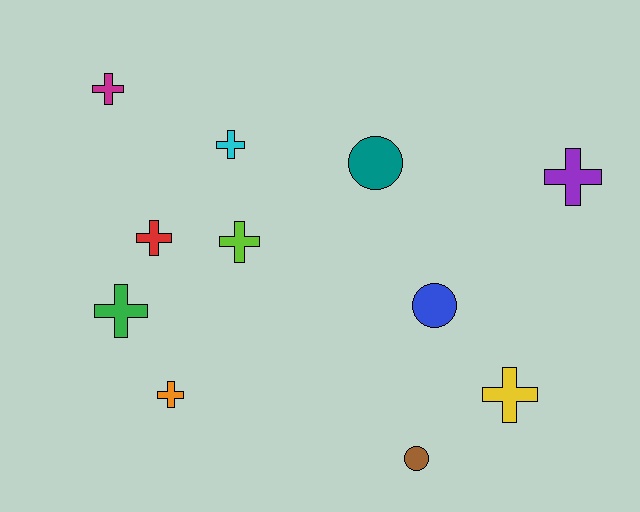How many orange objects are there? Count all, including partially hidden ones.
There is 1 orange object.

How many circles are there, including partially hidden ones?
There are 3 circles.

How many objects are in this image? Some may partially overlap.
There are 11 objects.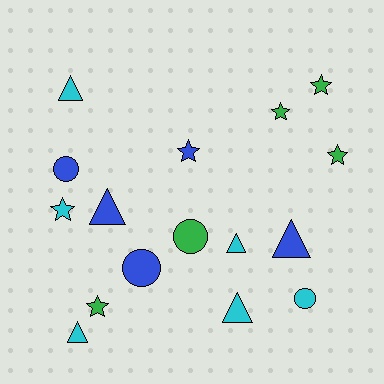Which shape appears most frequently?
Triangle, with 6 objects.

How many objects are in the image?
There are 16 objects.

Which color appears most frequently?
Cyan, with 6 objects.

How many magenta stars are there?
There are no magenta stars.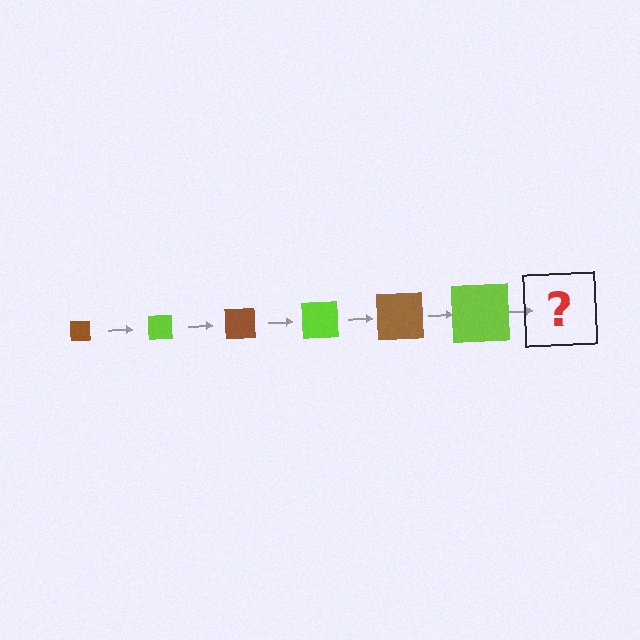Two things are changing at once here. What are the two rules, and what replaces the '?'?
The two rules are that the square grows larger each step and the color cycles through brown and lime. The '?' should be a brown square, larger than the previous one.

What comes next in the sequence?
The next element should be a brown square, larger than the previous one.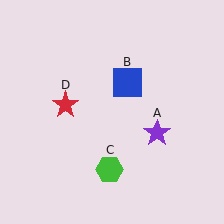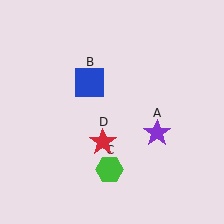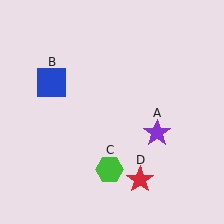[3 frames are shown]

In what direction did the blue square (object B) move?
The blue square (object B) moved left.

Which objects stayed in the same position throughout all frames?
Purple star (object A) and green hexagon (object C) remained stationary.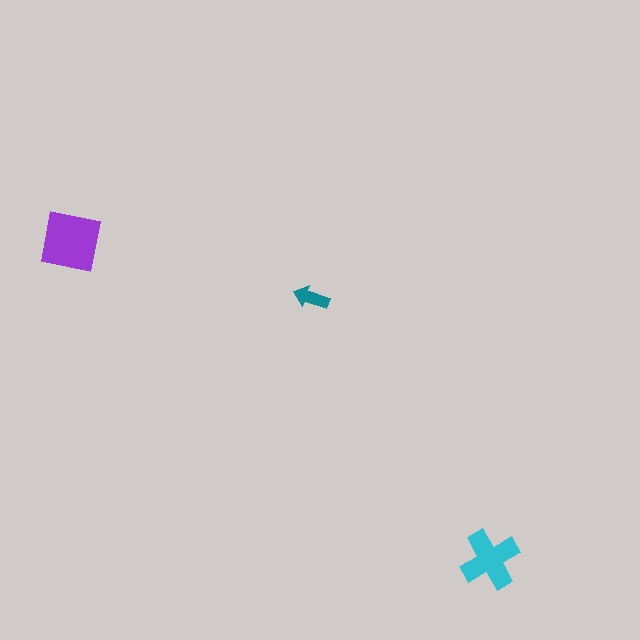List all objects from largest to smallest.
The purple square, the cyan cross, the teal arrow.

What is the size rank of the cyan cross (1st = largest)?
2nd.